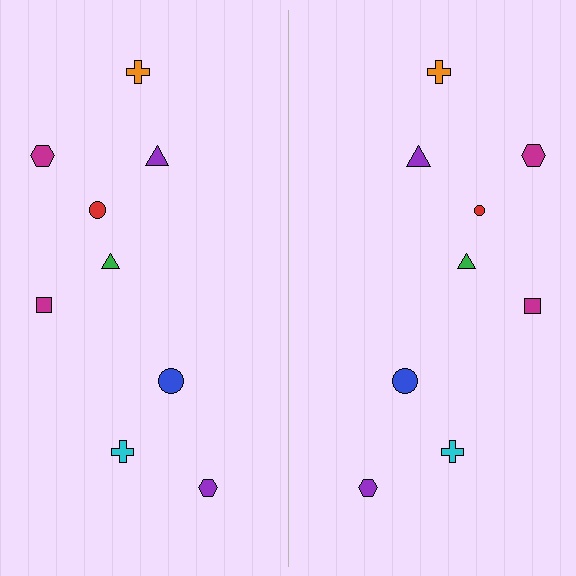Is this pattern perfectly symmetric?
No, the pattern is not perfectly symmetric. The red circle on the right side has a different size than its mirror counterpart.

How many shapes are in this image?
There are 18 shapes in this image.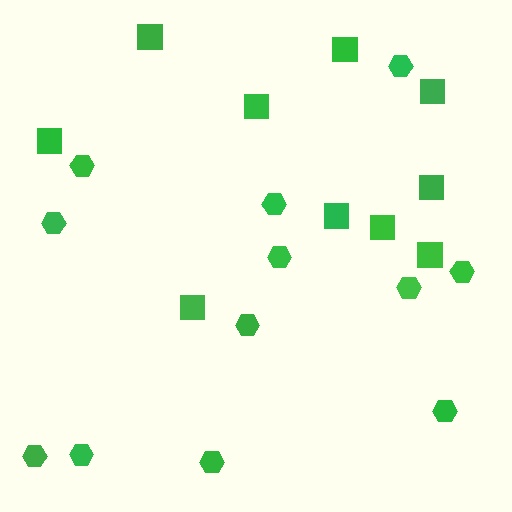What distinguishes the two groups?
There are 2 groups: one group of hexagons (12) and one group of squares (10).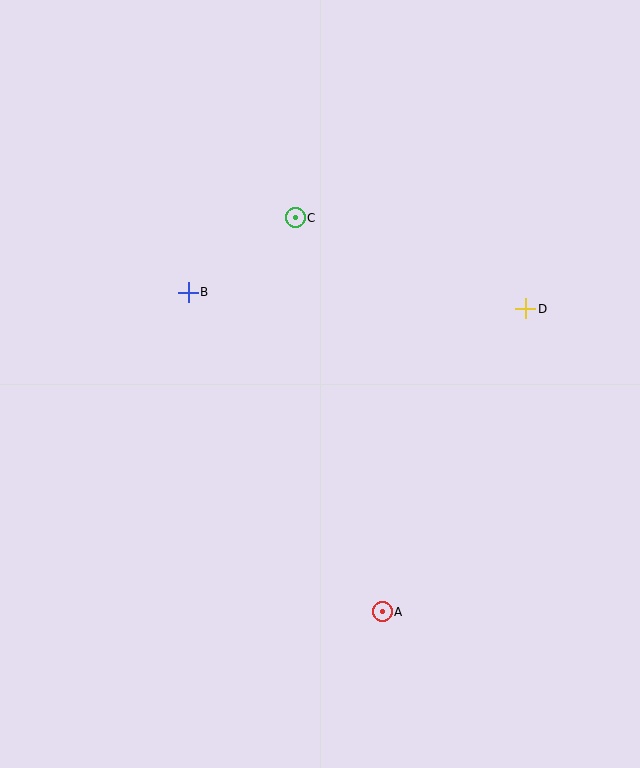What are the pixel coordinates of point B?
Point B is at (188, 292).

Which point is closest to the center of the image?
Point B at (188, 292) is closest to the center.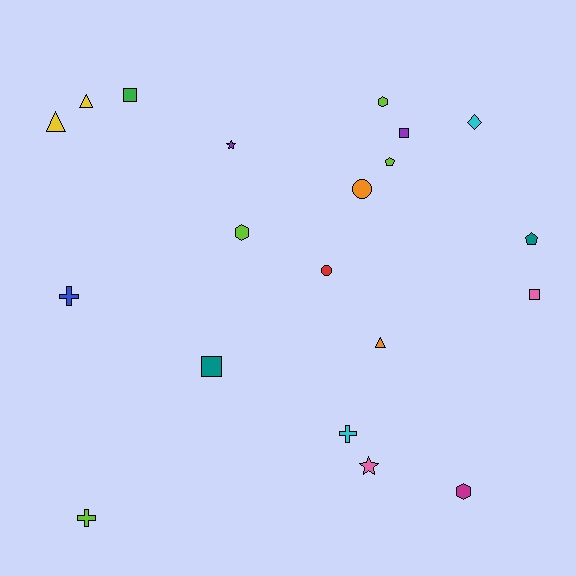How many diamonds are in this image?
There is 1 diamond.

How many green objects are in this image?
There is 1 green object.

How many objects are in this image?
There are 20 objects.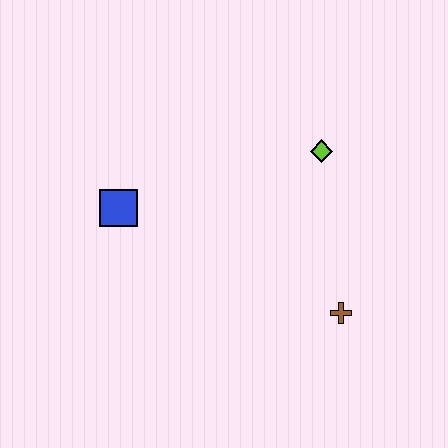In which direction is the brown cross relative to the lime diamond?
The brown cross is below the lime diamond.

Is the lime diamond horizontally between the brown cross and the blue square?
Yes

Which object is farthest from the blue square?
The brown cross is farthest from the blue square.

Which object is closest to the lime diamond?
The brown cross is closest to the lime diamond.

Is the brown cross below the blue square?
Yes